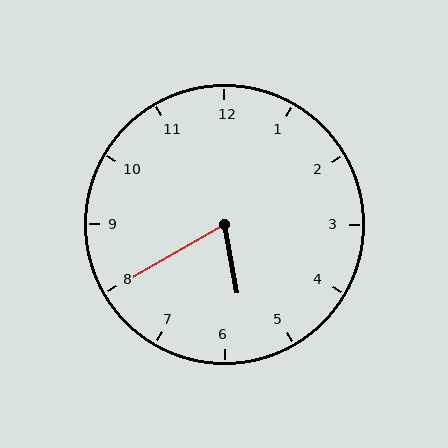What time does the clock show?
5:40.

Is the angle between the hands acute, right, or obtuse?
It is acute.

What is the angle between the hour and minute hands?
Approximately 70 degrees.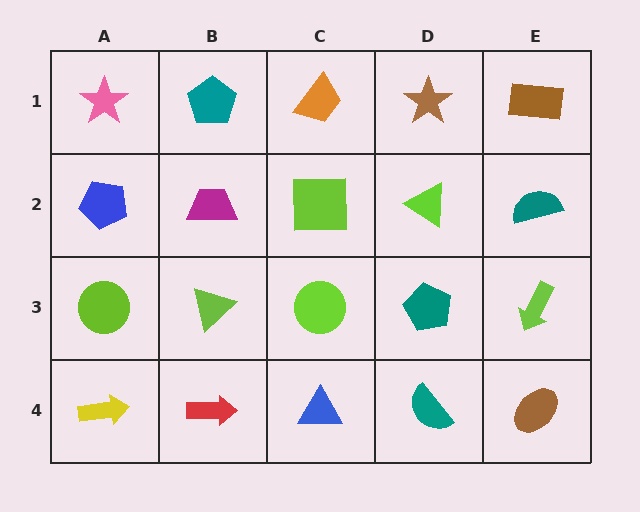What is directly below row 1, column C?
A lime square.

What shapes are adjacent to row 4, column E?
A lime arrow (row 3, column E), a teal semicircle (row 4, column D).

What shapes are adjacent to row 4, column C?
A lime circle (row 3, column C), a red arrow (row 4, column B), a teal semicircle (row 4, column D).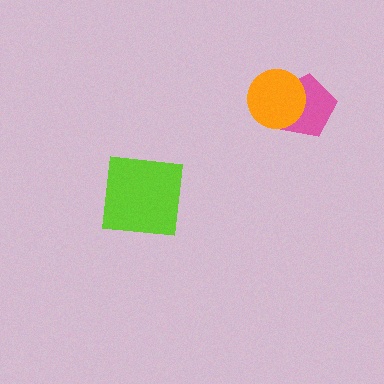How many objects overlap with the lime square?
0 objects overlap with the lime square.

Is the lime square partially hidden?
No, no other shape covers it.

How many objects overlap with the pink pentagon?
1 object overlaps with the pink pentagon.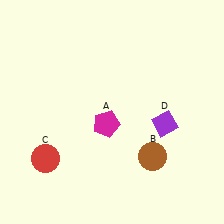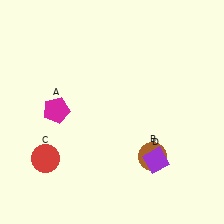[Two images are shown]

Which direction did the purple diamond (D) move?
The purple diamond (D) moved down.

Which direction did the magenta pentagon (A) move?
The magenta pentagon (A) moved left.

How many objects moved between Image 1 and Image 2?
2 objects moved between the two images.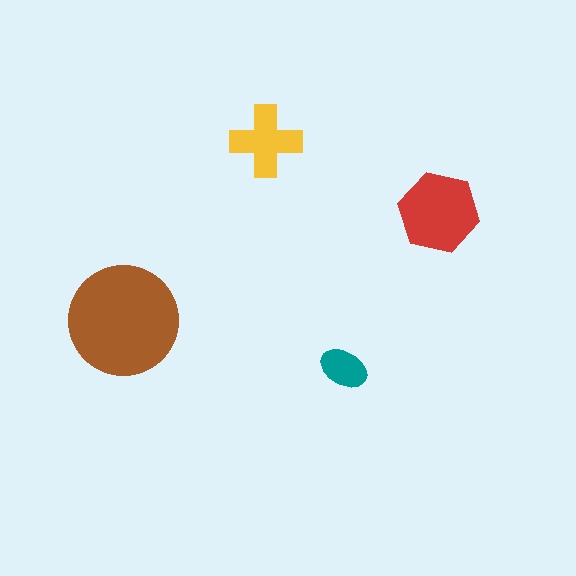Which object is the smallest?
The teal ellipse.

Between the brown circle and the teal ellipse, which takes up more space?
The brown circle.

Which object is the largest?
The brown circle.